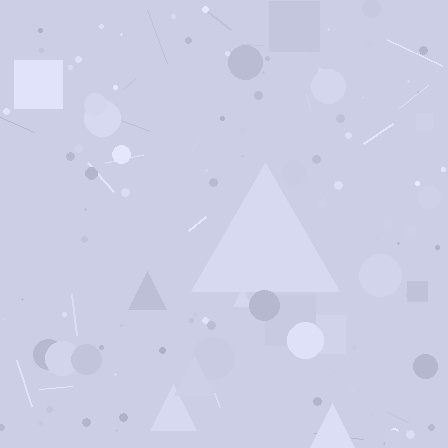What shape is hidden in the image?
A triangle is hidden in the image.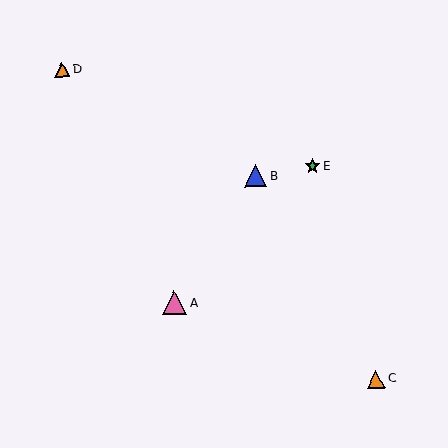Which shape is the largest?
The pink triangle (labeled A) is the largest.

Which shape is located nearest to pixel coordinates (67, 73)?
The orange triangle (labeled D) at (62, 69) is nearest to that location.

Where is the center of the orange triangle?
The center of the orange triangle is at (62, 69).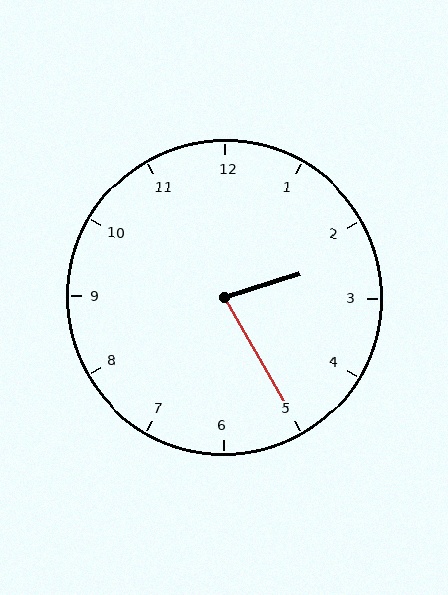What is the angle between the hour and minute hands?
Approximately 78 degrees.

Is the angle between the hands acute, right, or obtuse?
It is acute.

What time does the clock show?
2:25.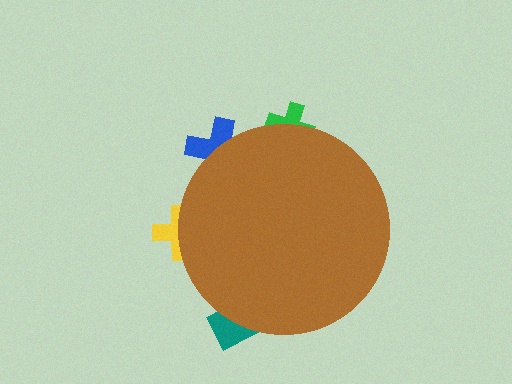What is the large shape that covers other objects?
A brown circle.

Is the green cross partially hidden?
Yes, the green cross is partially hidden behind the brown circle.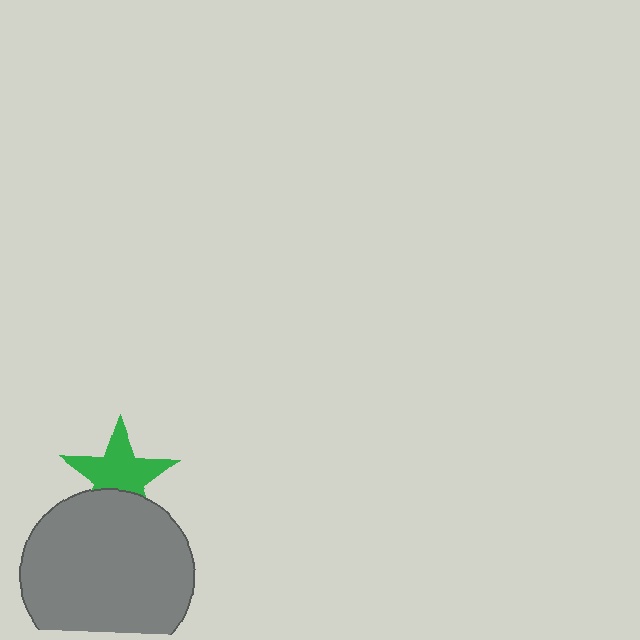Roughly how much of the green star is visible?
Most of it is visible (roughly 68%).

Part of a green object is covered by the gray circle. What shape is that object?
It is a star.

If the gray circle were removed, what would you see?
You would see the complete green star.